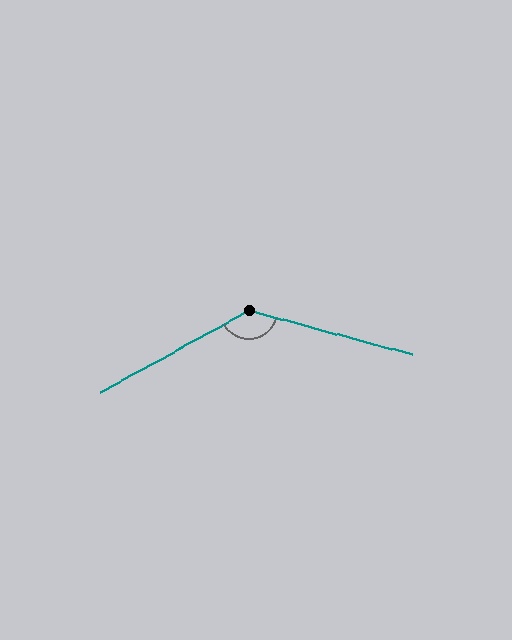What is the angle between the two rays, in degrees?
Approximately 136 degrees.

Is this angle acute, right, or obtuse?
It is obtuse.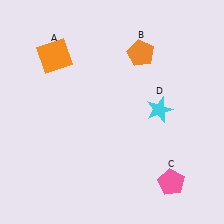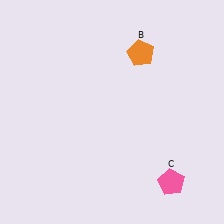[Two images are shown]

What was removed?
The orange square (A), the cyan star (D) were removed in Image 2.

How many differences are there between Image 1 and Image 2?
There are 2 differences between the two images.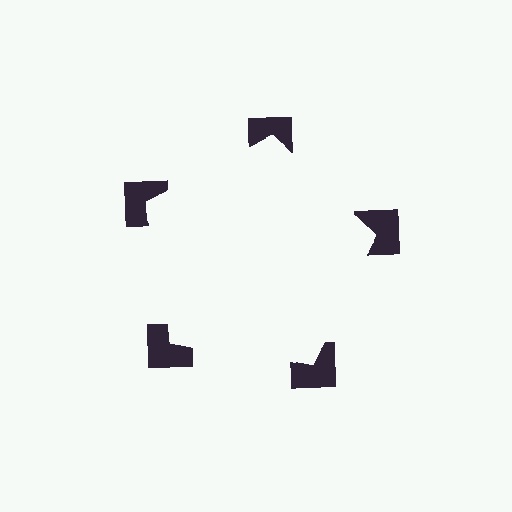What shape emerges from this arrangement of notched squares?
An illusory pentagon — its edges are inferred from the aligned wedge cuts in the notched squares, not physically drawn.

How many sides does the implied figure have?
5 sides.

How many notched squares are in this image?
There are 5 — one at each vertex of the illusory pentagon.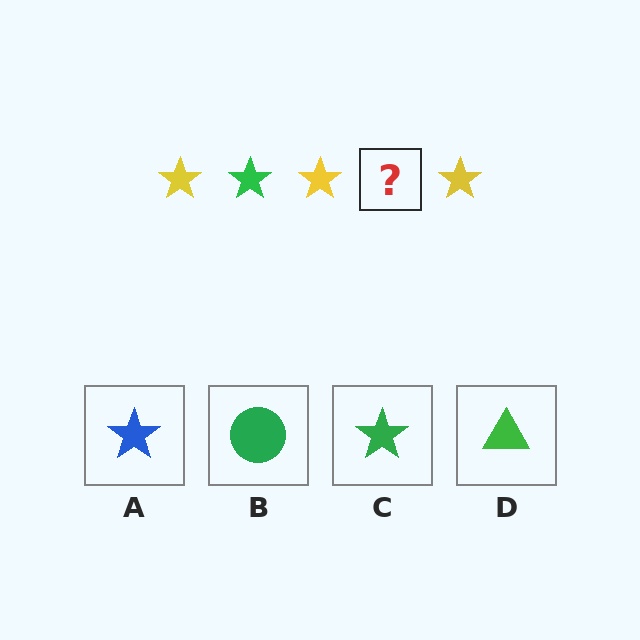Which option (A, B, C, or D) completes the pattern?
C.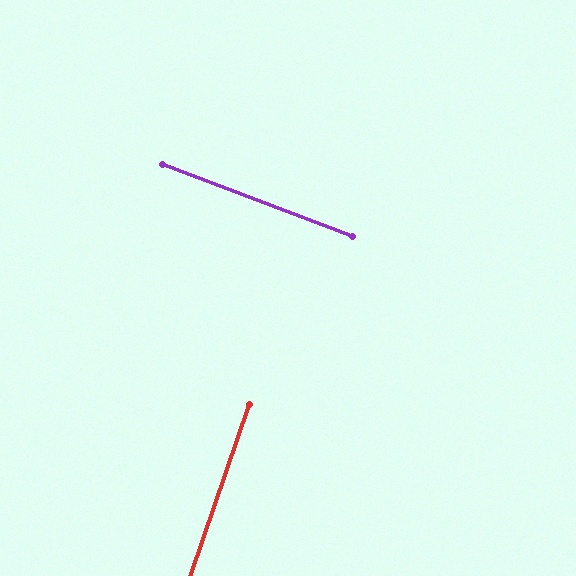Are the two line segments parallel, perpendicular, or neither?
Perpendicular — they meet at approximately 88°.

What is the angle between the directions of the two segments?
Approximately 88 degrees.